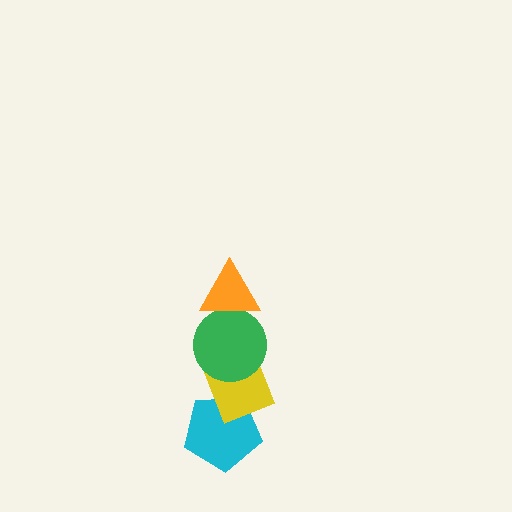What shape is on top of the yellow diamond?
The green circle is on top of the yellow diamond.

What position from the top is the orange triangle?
The orange triangle is 1st from the top.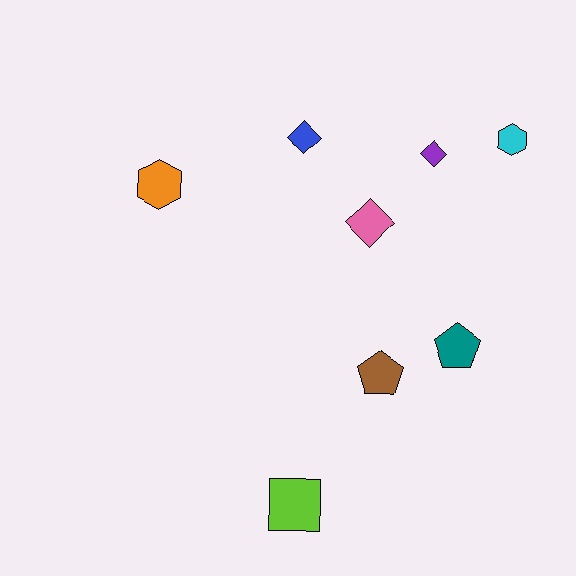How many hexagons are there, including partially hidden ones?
There are 2 hexagons.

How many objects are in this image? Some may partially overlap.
There are 8 objects.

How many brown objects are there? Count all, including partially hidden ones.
There is 1 brown object.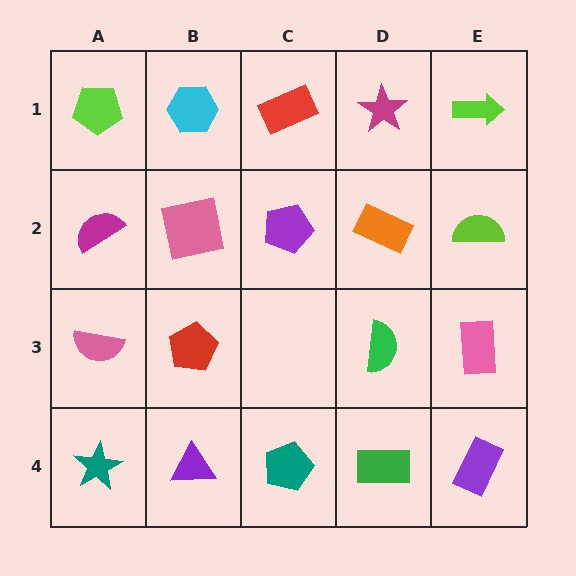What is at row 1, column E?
A lime arrow.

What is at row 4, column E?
A purple rectangle.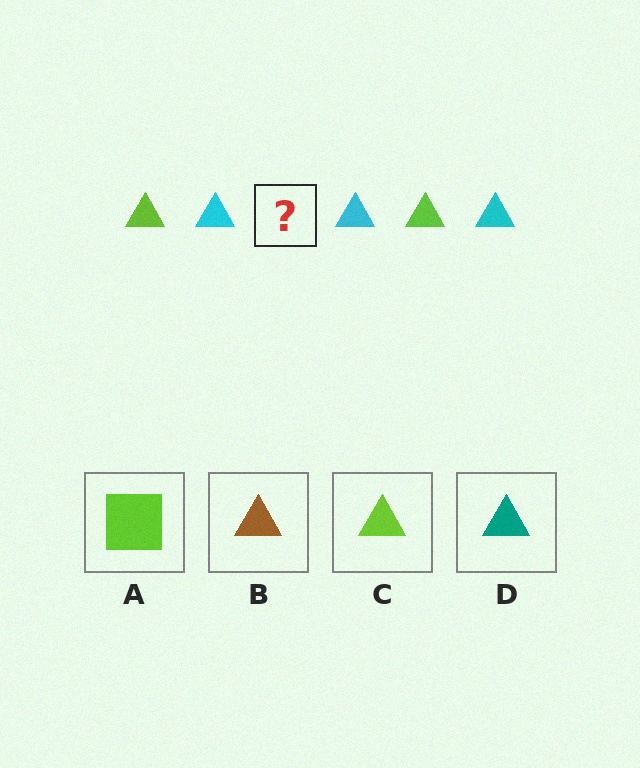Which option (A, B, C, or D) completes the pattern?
C.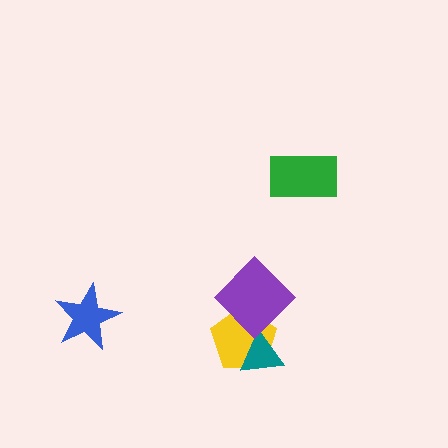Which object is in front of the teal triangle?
The purple diamond is in front of the teal triangle.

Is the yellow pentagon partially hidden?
Yes, it is partially covered by another shape.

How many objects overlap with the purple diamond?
2 objects overlap with the purple diamond.